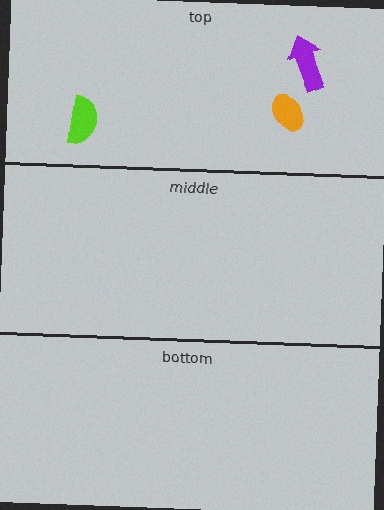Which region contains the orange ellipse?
The top region.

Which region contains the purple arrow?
The top region.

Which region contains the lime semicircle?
The top region.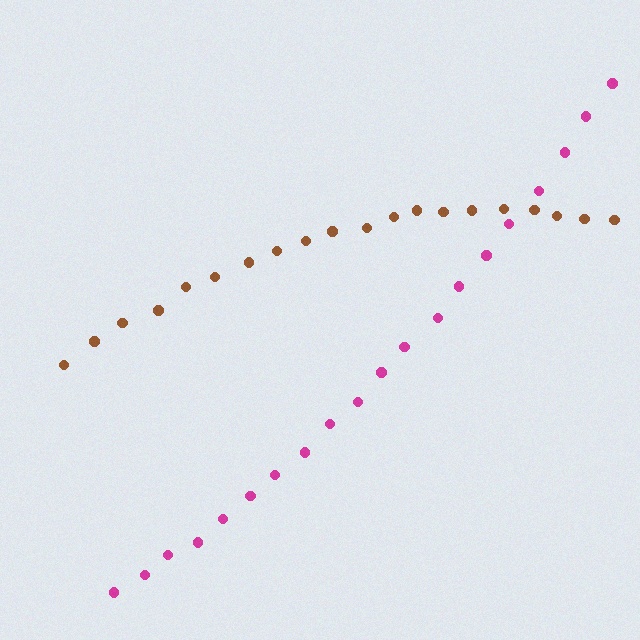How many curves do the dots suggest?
There are 2 distinct paths.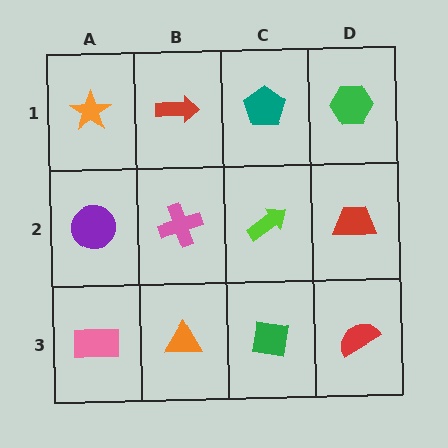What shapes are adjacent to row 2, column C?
A teal pentagon (row 1, column C), a green square (row 3, column C), a pink cross (row 2, column B), a red trapezoid (row 2, column D).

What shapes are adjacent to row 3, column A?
A purple circle (row 2, column A), an orange triangle (row 3, column B).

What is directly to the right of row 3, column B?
A green square.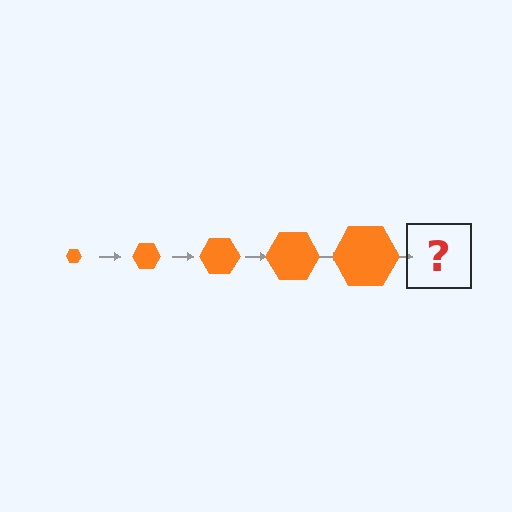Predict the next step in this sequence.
The next step is an orange hexagon, larger than the previous one.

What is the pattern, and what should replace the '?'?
The pattern is that the hexagon gets progressively larger each step. The '?' should be an orange hexagon, larger than the previous one.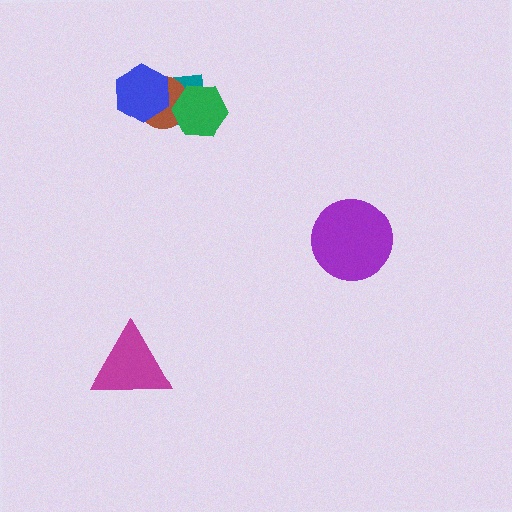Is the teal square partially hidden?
Yes, it is partially covered by another shape.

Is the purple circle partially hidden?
No, no other shape covers it.